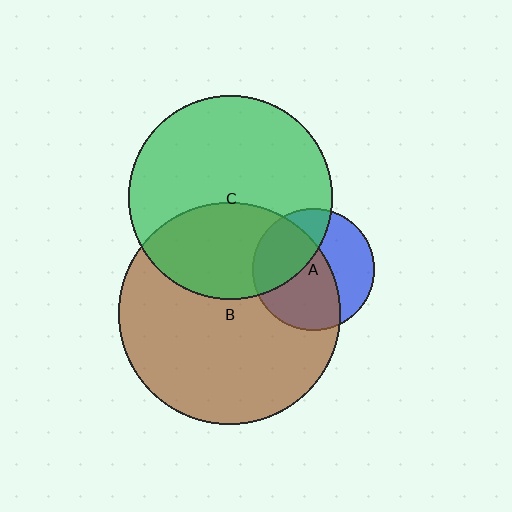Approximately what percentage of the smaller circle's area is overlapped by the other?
Approximately 60%.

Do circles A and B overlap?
Yes.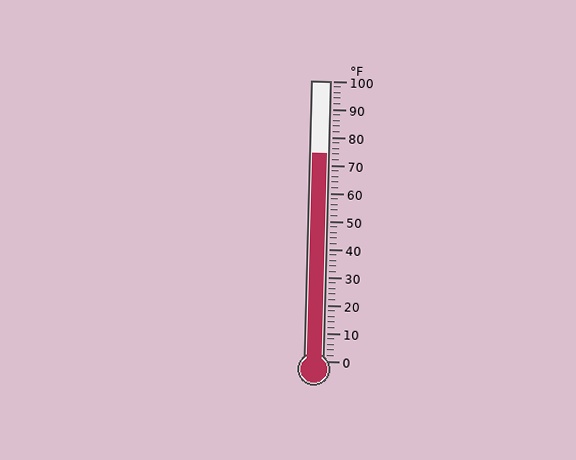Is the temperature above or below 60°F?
The temperature is above 60°F.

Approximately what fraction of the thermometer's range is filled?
The thermometer is filled to approximately 75% of its range.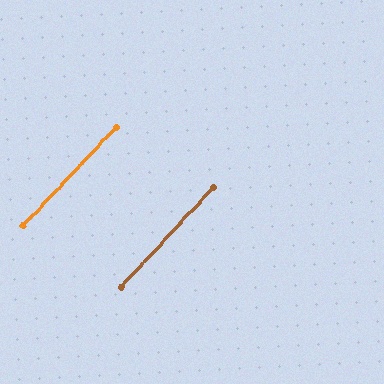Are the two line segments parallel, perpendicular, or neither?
Parallel — their directions differ by only 0.5°.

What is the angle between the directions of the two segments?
Approximately 0 degrees.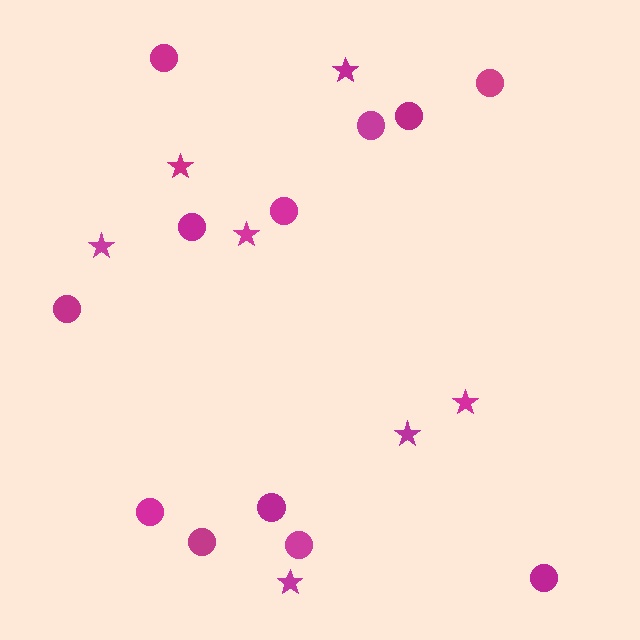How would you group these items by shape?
There are 2 groups: one group of circles (12) and one group of stars (7).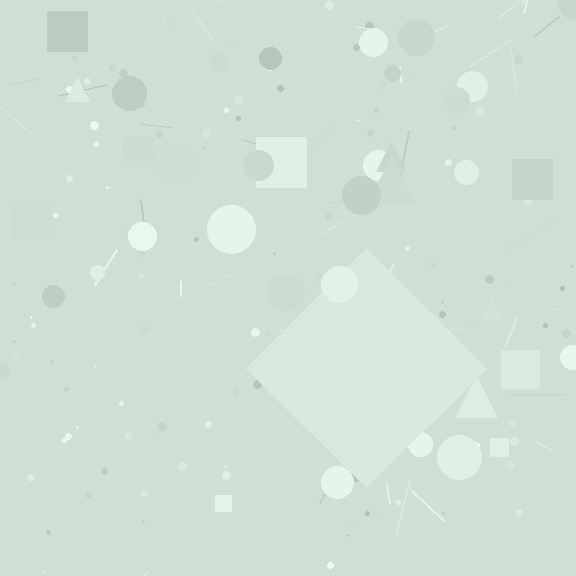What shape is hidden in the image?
A diamond is hidden in the image.